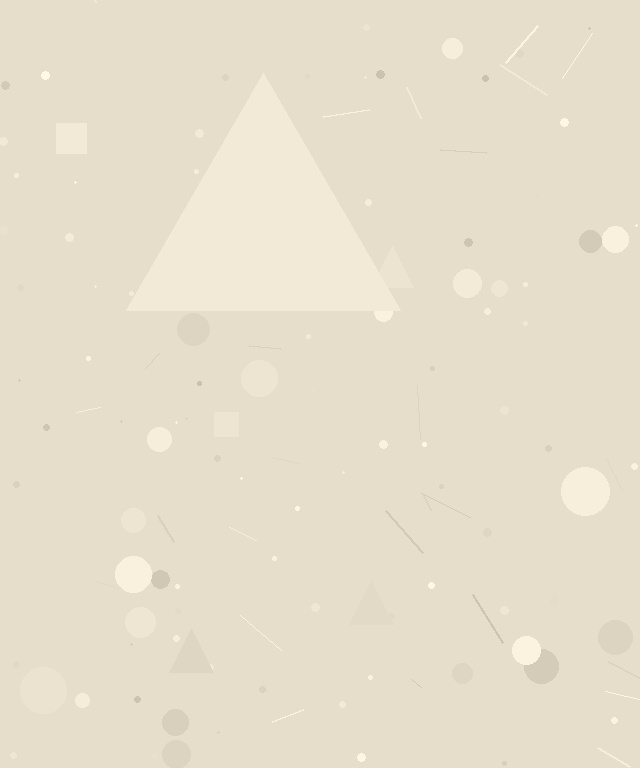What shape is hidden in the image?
A triangle is hidden in the image.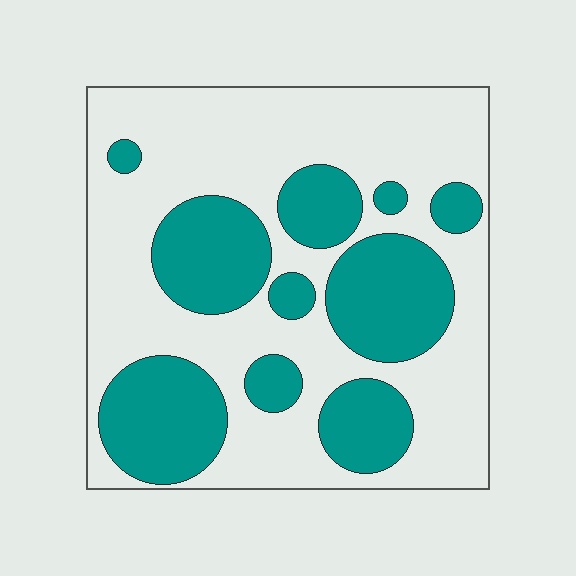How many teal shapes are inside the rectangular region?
10.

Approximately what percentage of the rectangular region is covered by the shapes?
Approximately 35%.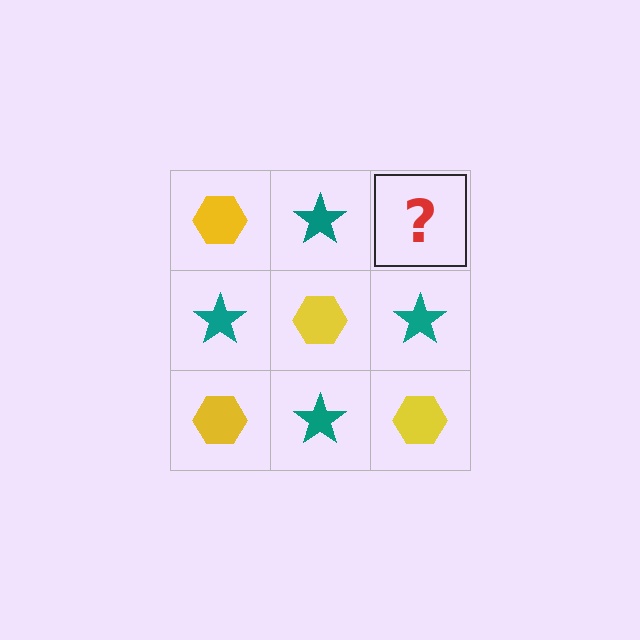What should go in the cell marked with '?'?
The missing cell should contain a yellow hexagon.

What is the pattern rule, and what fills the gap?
The rule is that it alternates yellow hexagon and teal star in a checkerboard pattern. The gap should be filled with a yellow hexagon.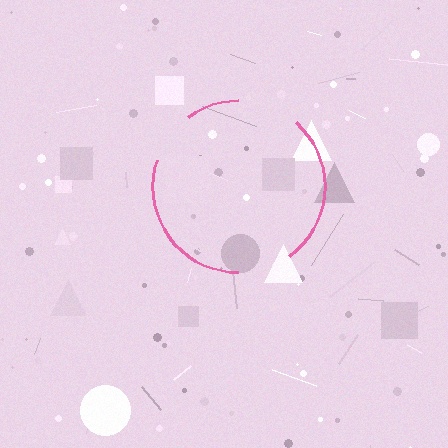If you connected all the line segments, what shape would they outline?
They would outline a circle.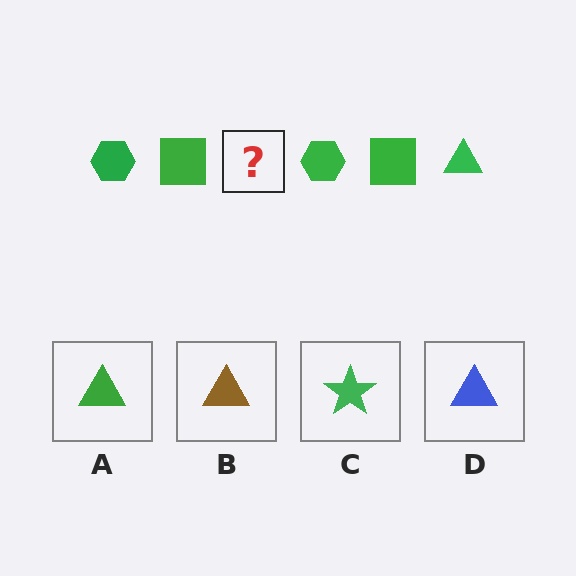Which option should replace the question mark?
Option A.